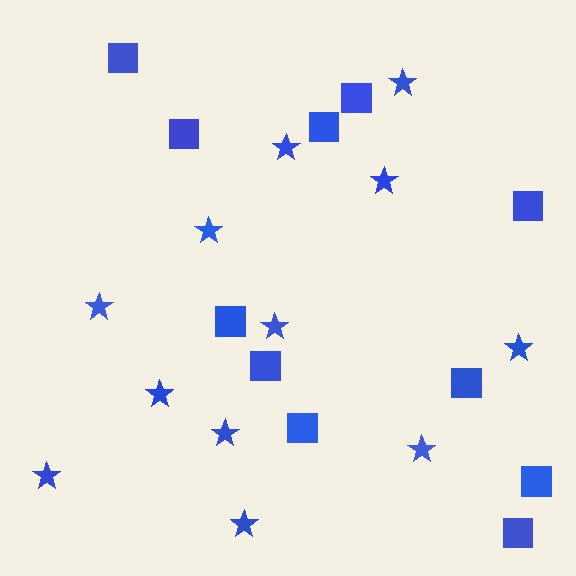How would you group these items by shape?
There are 2 groups: one group of stars (12) and one group of squares (11).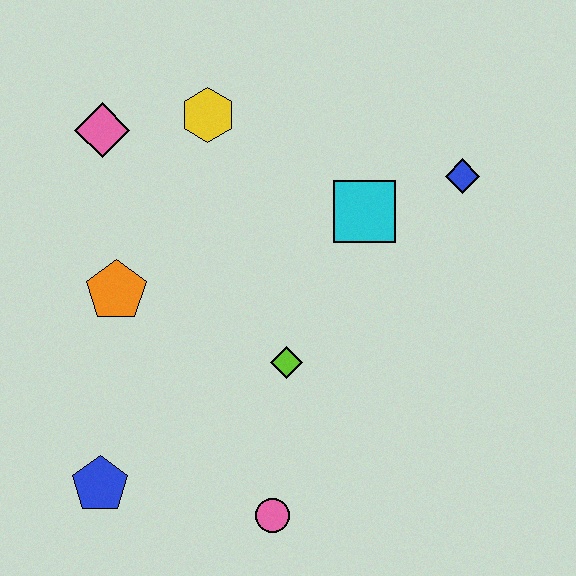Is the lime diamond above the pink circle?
Yes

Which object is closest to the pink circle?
The lime diamond is closest to the pink circle.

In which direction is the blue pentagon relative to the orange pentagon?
The blue pentagon is below the orange pentagon.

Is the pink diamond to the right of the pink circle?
No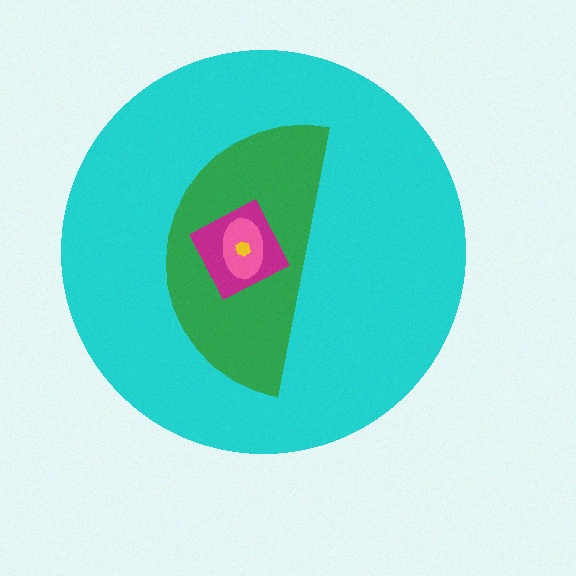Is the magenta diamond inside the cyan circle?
Yes.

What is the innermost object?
The yellow hexagon.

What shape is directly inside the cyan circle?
The green semicircle.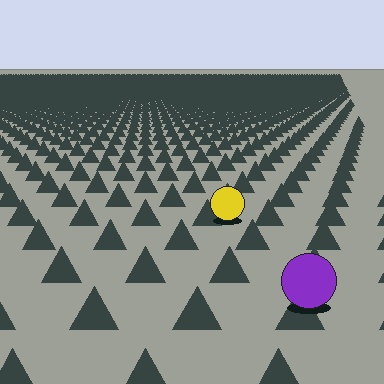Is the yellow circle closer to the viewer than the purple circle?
No. The purple circle is closer — you can tell from the texture gradient: the ground texture is coarser near it.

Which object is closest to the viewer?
The purple circle is closest. The texture marks near it are larger and more spread out.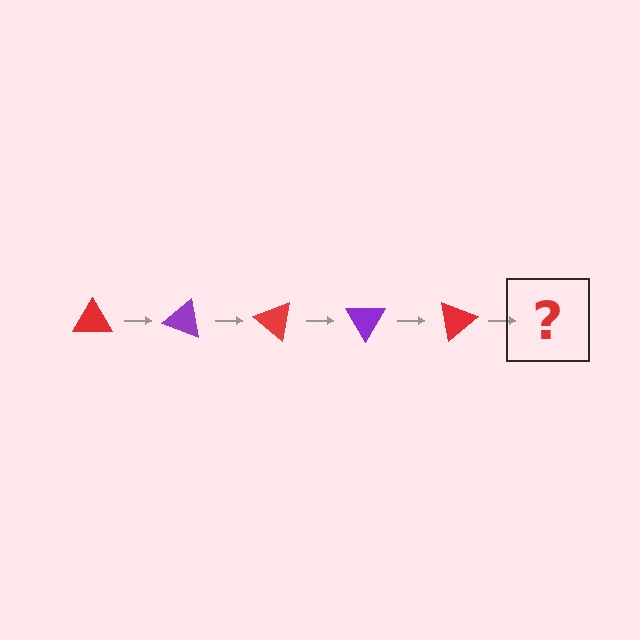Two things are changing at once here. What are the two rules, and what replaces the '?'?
The two rules are that it rotates 20 degrees each step and the color cycles through red and purple. The '?' should be a purple triangle, rotated 100 degrees from the start.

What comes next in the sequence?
The next element should be a purple triangle, rotated 100 degrees from the start.